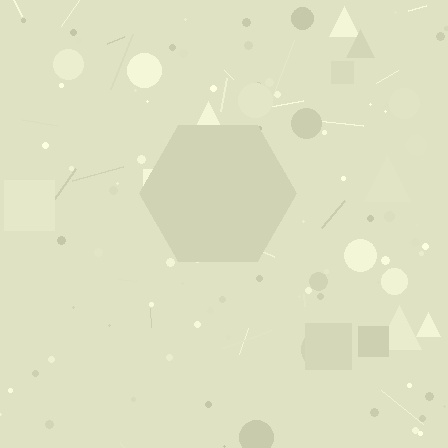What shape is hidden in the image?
A hexagon is hidden in the image.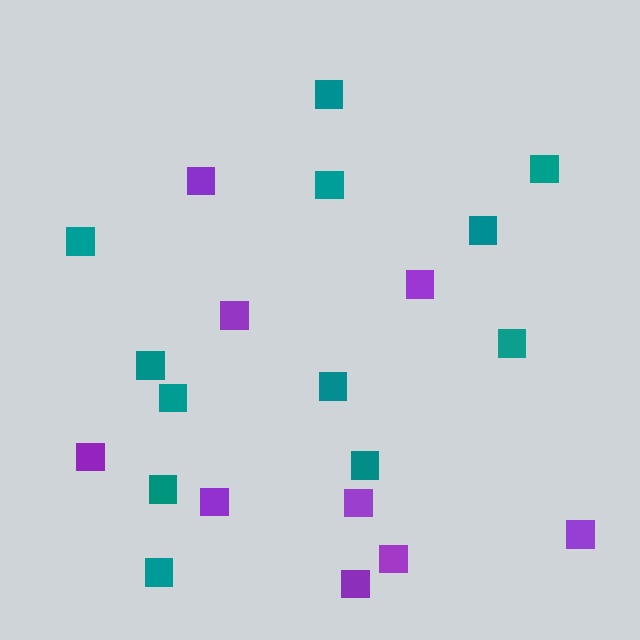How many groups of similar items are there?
There are 2 groups: one group of teal squares (12) and one group of purple squares (9).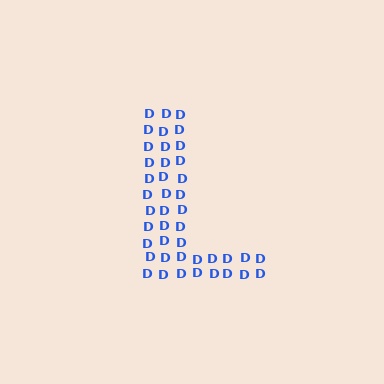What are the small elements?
The small elements are letter D's.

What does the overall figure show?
The overall figure shows the letter L.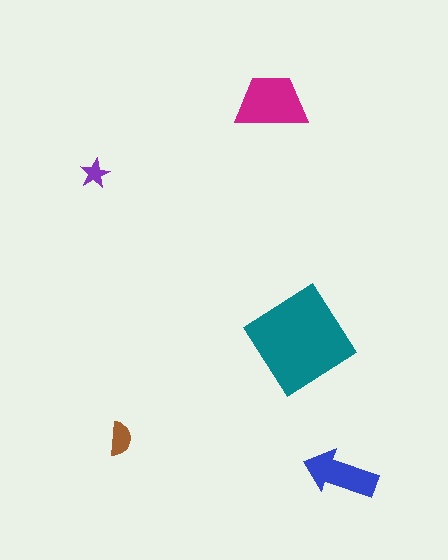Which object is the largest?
The teal diamond.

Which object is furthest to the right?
The blue arrow is rightmost.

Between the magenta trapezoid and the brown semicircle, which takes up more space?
The magenta trapezoid.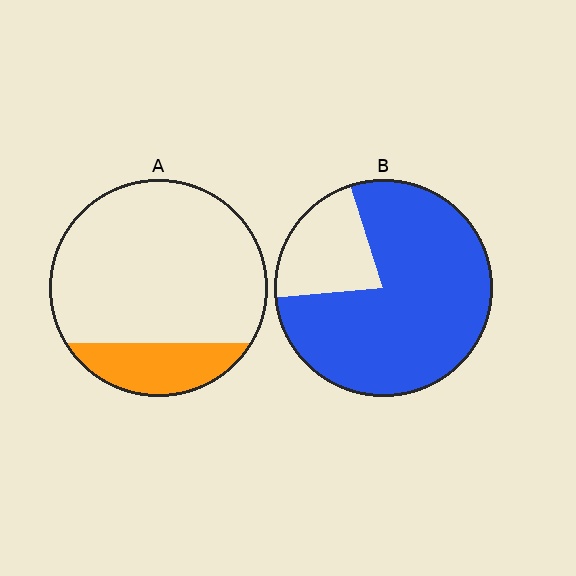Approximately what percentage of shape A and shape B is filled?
A is approximately 20% and B is approximately 80%.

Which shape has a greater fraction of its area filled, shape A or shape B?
Shape B.